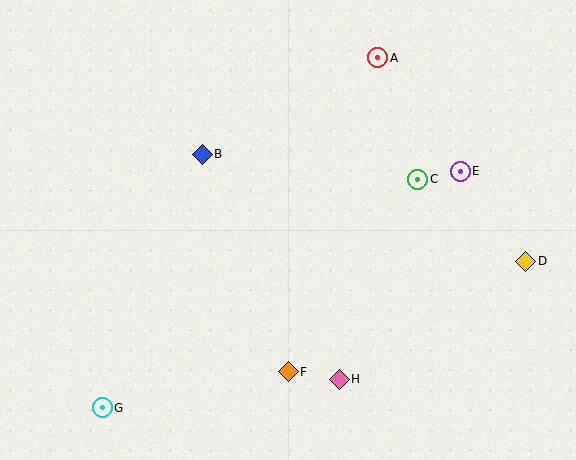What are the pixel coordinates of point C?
Point C is at (418, 179).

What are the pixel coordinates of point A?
Point A is at (378, 58).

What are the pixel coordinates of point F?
Point F is at (288, 372).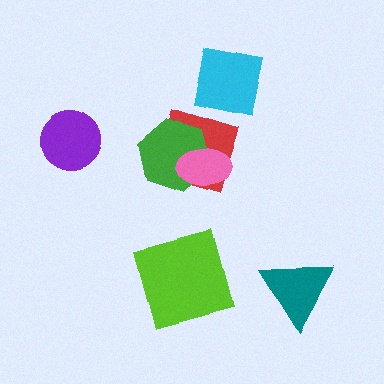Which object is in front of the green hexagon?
The pink ellipse is in front of the green hexagon.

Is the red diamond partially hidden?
Yes, it is partially covered by another shape.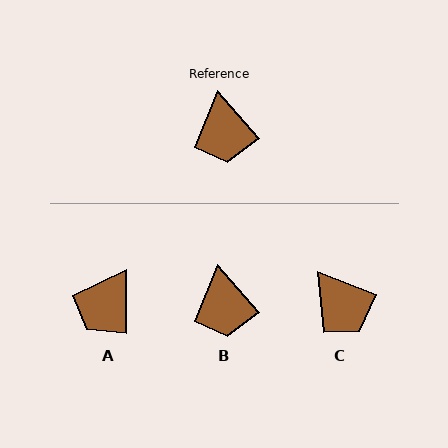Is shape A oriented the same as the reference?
No, it is off by about 42 degrees.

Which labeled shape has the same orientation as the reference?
B.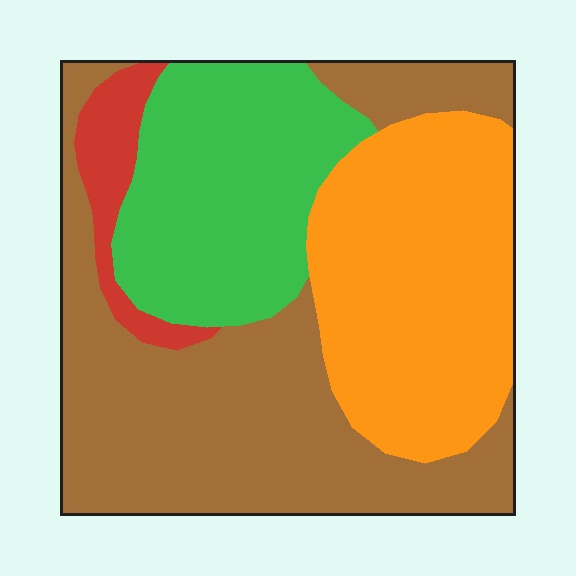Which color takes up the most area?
Brown, at roughly 40%.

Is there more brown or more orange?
Brown.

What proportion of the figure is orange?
Orange takes up between a sixth and a third of the figure.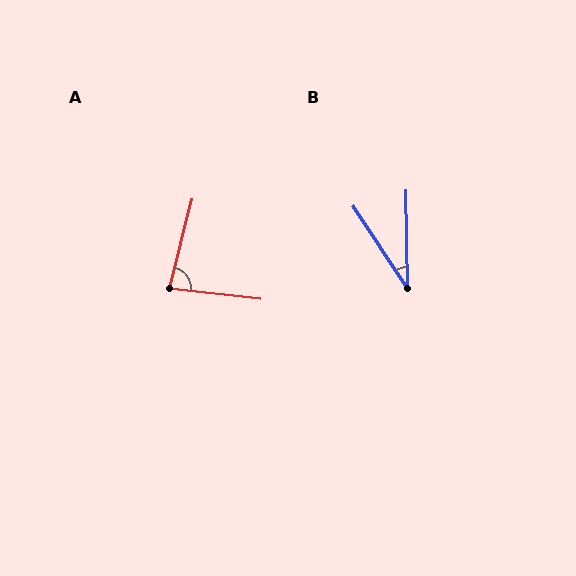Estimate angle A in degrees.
Approximately 83 degrees.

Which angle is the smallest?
B, at approximately 32 degrees.